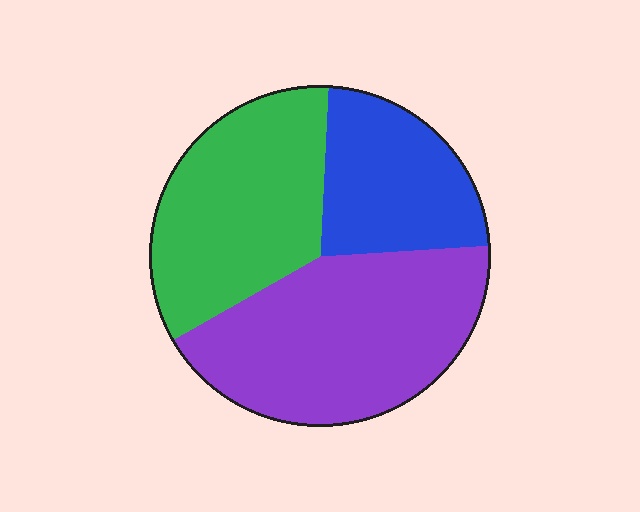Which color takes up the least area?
Blue, at roughly 25%.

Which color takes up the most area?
Purple, at roughly 45%.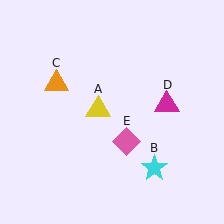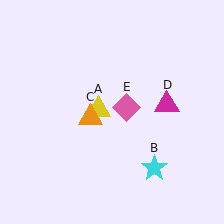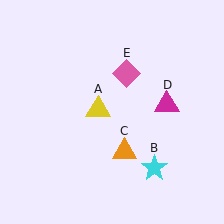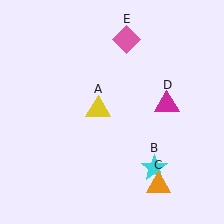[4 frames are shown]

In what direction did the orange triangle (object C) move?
The orange triangle (object C) moved down and to the right.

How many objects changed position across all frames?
2 objects changed position: orange triangle (object C), pink diamond (object E).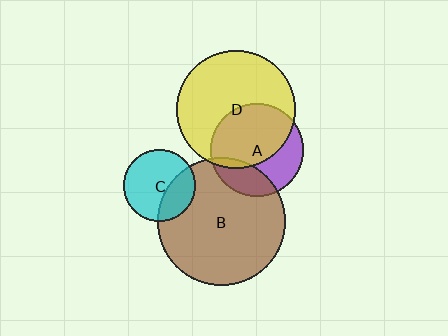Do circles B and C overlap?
Yes.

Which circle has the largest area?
Circle B (brown).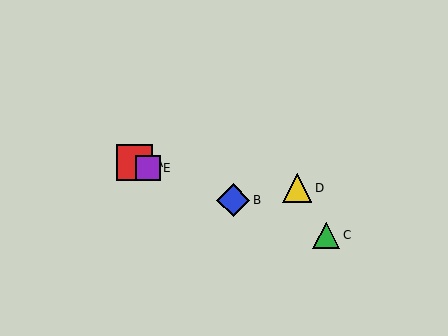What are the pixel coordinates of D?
Object D is at (297, 188).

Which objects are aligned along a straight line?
Objects A, B, C, E are aligned along a straight line.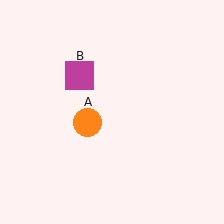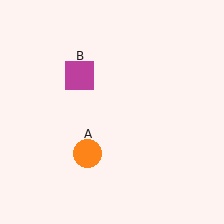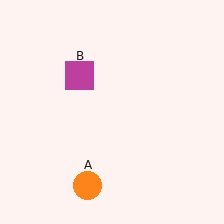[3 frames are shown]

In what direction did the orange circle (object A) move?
The orange circle (object A) moved down.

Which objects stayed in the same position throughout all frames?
Magenta square (object B) remained stationary.